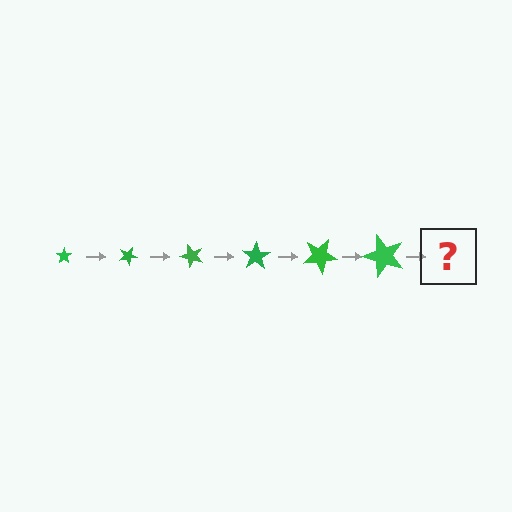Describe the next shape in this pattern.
It should be a star, larger than the previous one and rotated 150 degrees from the start.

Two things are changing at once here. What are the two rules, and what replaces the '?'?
The two rules are that the star grows larger each step and it rotates 25 degrees each step. The '?' should be a star, larger than the previous one and rotated 150 degrees from the start.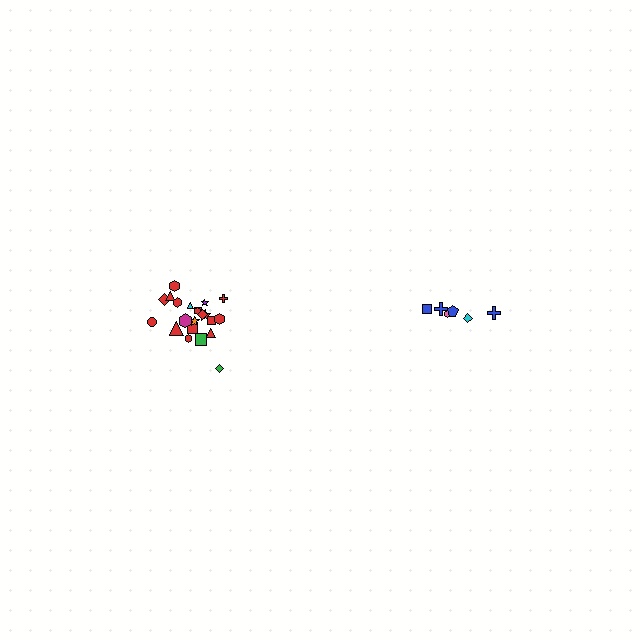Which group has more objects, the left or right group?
The left group.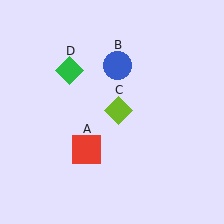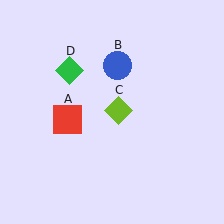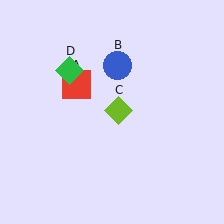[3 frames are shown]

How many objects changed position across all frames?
1 object changed position: red square (object A).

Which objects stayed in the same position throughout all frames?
Blue circle (object B) and lime diamond (object C) and green diamond (object D) remained stationary.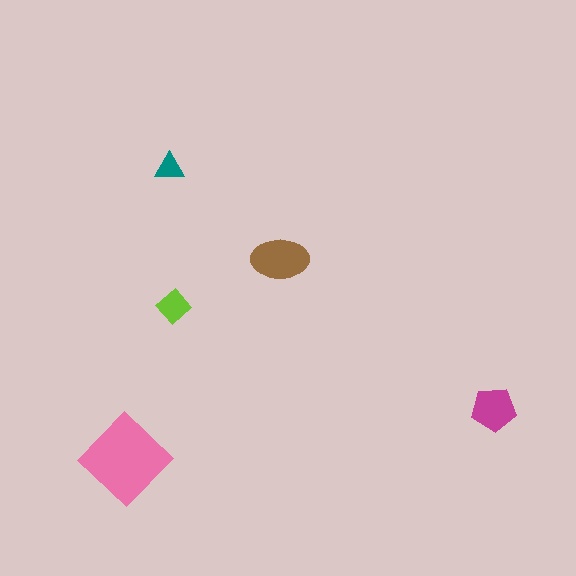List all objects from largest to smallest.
The pink diamond, the brown ellipse, the magenta pentagon, the lime diamond, the teal triangle.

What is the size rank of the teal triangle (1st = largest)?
5th.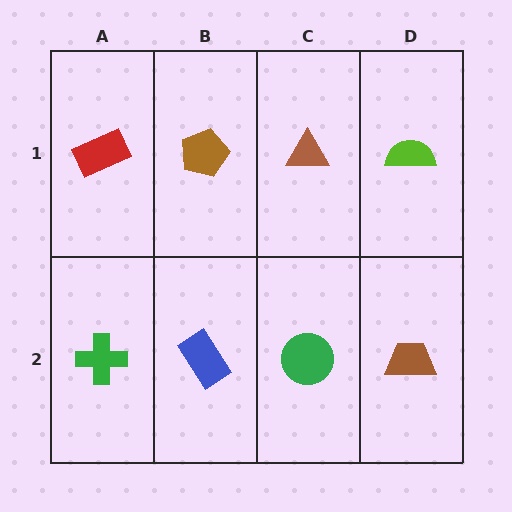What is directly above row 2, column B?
A brown pentagon.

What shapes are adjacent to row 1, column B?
A blue rectangle (row 2, column B), a red rectangle (row 1, column A), a brown triangle (row 1, column C).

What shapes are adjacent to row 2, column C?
A brown triangle (row 1, column C), a blue rectangle (row 2, column B), a brown trapezoid (row 2, column D).